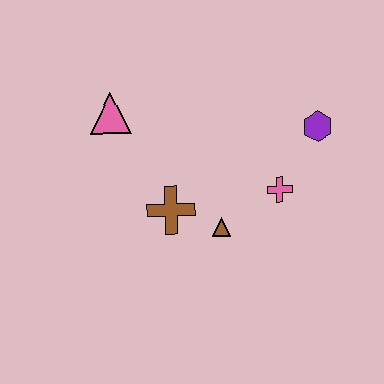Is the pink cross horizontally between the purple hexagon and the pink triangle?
Yes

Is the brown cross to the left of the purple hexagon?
Yes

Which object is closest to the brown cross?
The brown triangle is closest to the brown cross.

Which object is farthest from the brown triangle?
The pink triangle is farthest from the brown triangle.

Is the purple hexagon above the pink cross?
Yes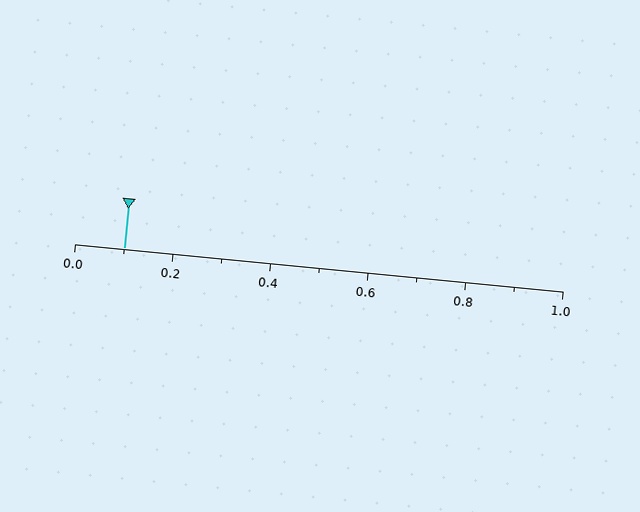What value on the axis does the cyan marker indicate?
The marker indicates approximately 0.1.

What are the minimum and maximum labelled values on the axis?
The axis runs from 0.0 to 1.0.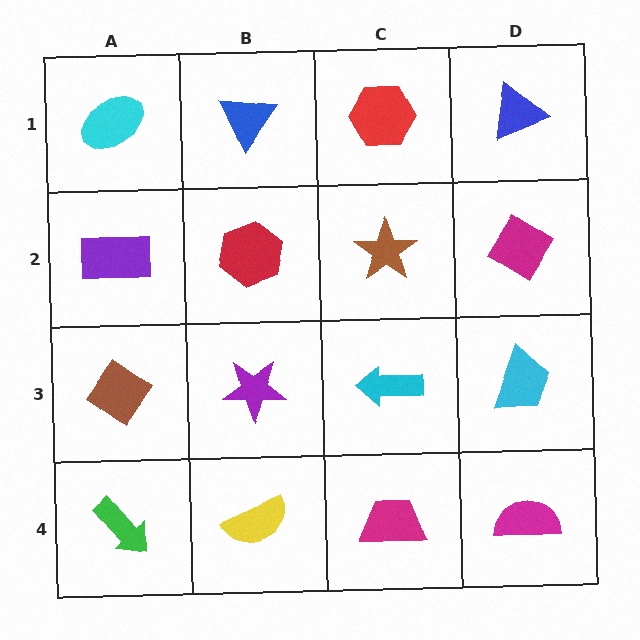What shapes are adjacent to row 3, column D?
A magenta diamond (row 2, column D), a magenta semicircle (row 4, column D), a cyan arrow (row 3, column C).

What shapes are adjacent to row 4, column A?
A brown diamond (row 3, column A), a yellow semicircle (row 4, column B).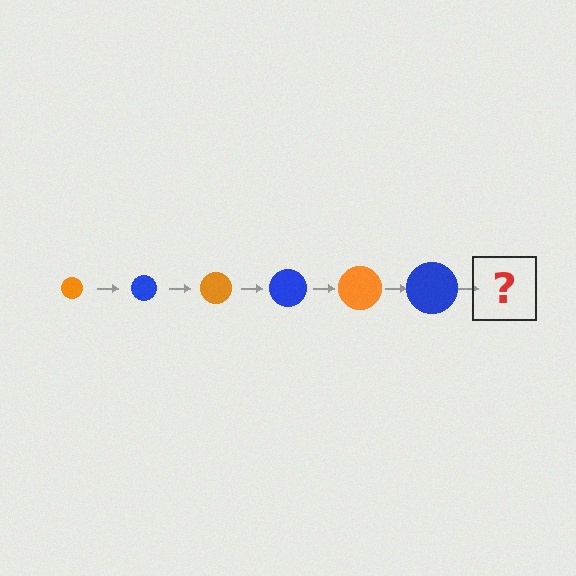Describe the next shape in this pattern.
It should be an orange circle, larger than the previous one.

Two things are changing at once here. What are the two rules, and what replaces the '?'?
The two rules are that the circle grows larger each step and the color cycles through orange and blue. The '?' should be an orange circle, larger than the previous one.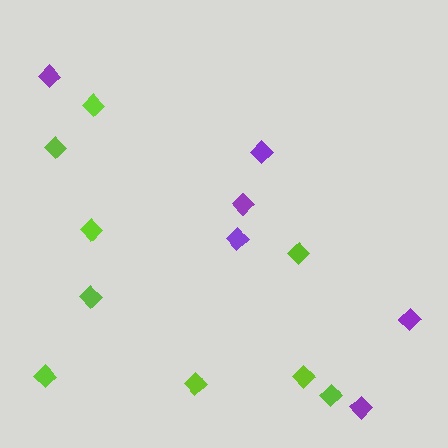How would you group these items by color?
There are 2 groups: one group of lime diamonds (9) and one group of purple diamonds (6).